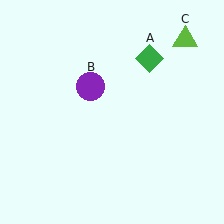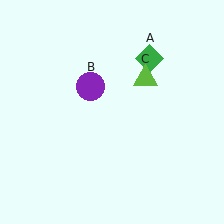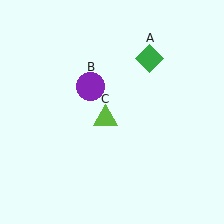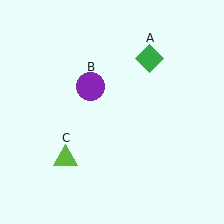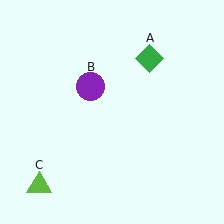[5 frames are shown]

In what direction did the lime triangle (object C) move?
The lime triangle (object C) moved down and to the left.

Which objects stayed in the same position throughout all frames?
Green diamond (object A) and purple circle (object B) remained stationary.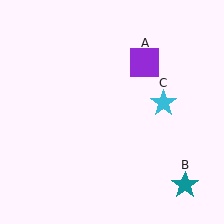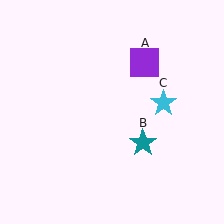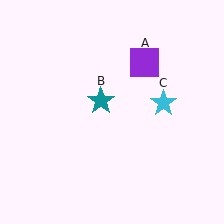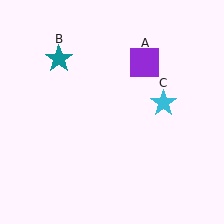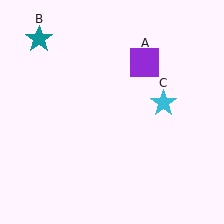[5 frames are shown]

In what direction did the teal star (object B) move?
The teal star (object B) moved up and to the left.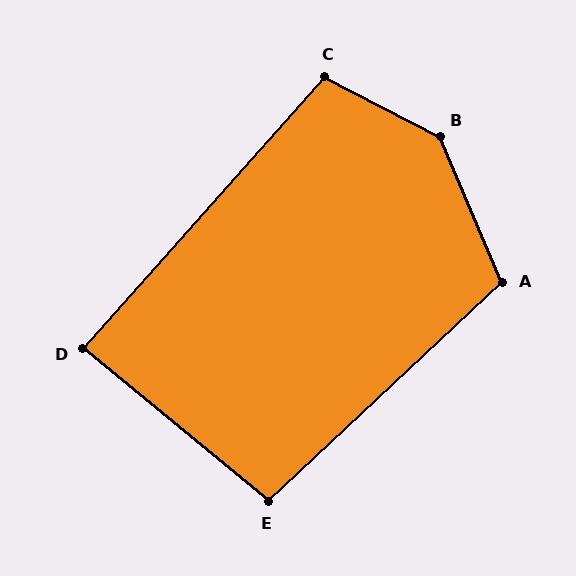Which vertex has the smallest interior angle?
D, at approximately 88 degrees.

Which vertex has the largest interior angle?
B, at approximately 141 degrees.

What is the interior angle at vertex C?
Approximately 104 degrees (obtuse).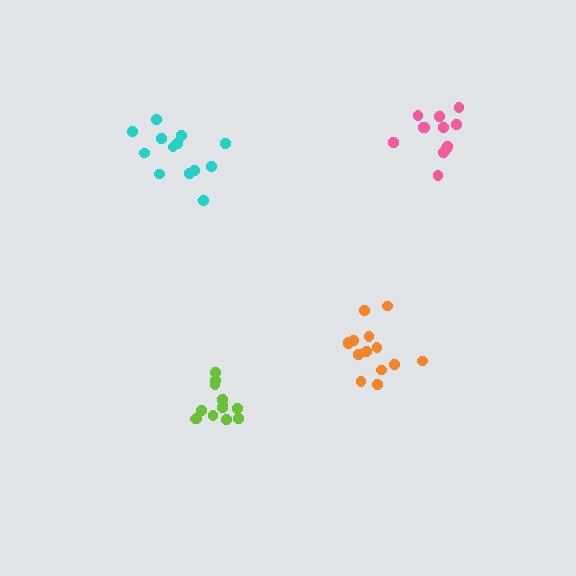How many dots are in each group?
Group 1: 13 dots, Group 2: 13 dots, Group 3: 12 dots, Group 4: 14 dots (52 total).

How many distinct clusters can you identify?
There are 4 distinct clusters.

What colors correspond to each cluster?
The clusters are colored: lime, cyan, pink, orange.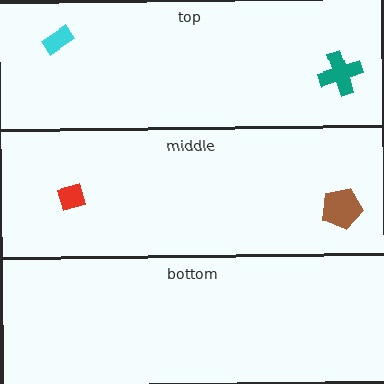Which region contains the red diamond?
The middle region.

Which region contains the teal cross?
The top region.